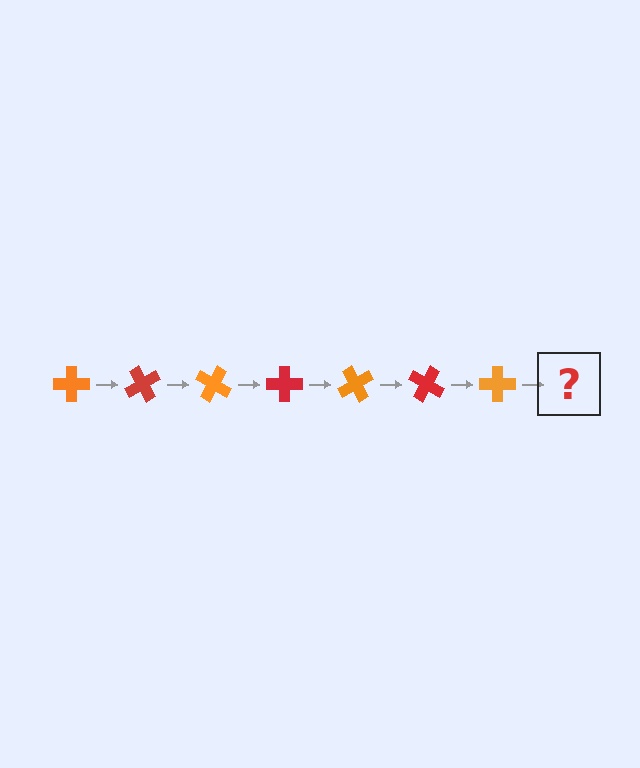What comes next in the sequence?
The next element should be a red cross, rotated 420 degrees from the start.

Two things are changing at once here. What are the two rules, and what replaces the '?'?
The two rules are that it rotates 60 degrees each step and the color cycles through orange and red. The '?' should be a red cross, rotated 420 degrees from the start.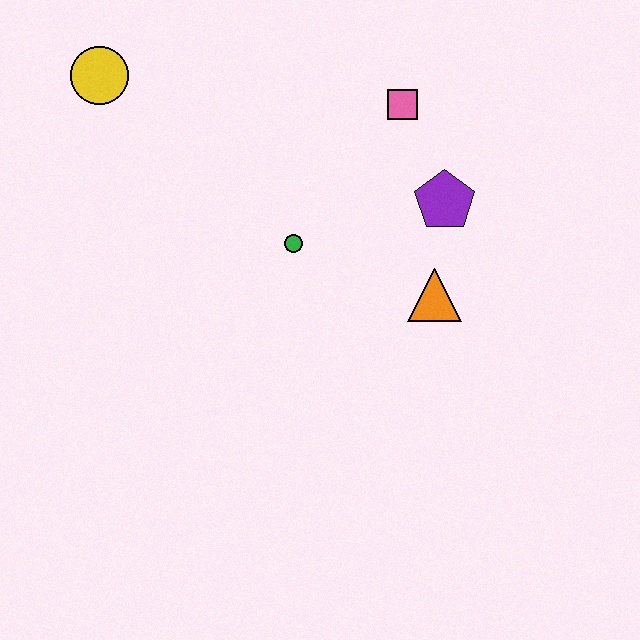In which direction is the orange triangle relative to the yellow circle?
The orange triangle is to the right of the yellow circle.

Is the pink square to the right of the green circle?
Yes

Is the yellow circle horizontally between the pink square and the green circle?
No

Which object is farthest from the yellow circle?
The orange triangle is farthest from the yellow circle.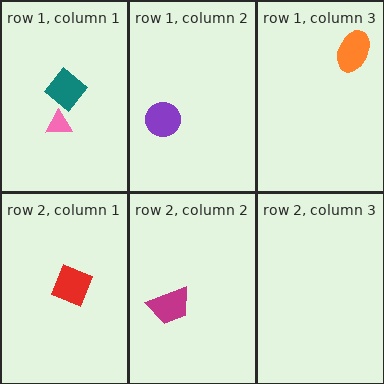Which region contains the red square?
The row 2, column 1 region.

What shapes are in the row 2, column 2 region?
The magenta trapezoid.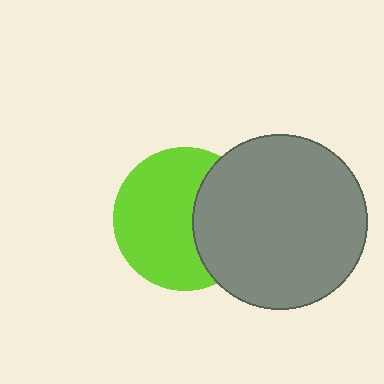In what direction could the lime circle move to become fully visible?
The lime circle could move left. That would shift it out from behind the gray circle entirely.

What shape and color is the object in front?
The object in front is a gray circle.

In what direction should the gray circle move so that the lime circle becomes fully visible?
The gray circle should move right. That is the shortest direction to clear the overlap and leave the lime circle fully visible.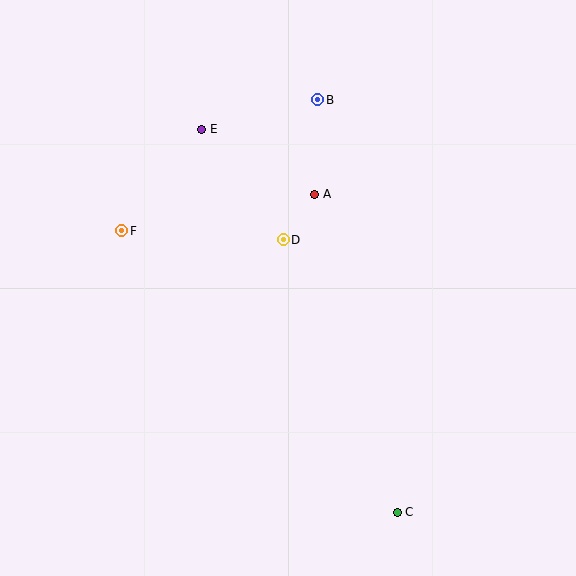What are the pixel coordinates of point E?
Point E is at (202, 129).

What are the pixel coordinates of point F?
Point F is at (122, 231).